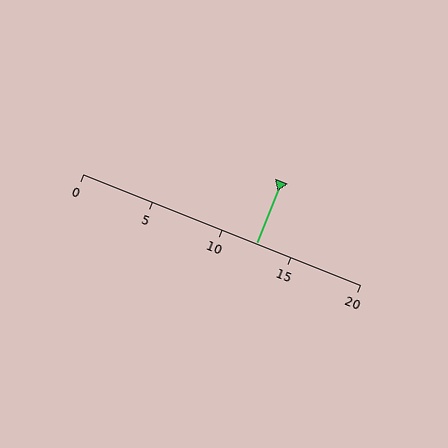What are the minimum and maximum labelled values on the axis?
The axis runs from 0 to 20.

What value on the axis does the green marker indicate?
The marker indicates approximately 12.5.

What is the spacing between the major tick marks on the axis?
The major ticks are spaced 5 apart.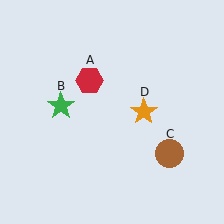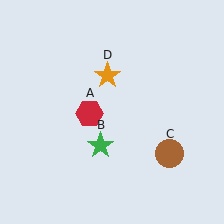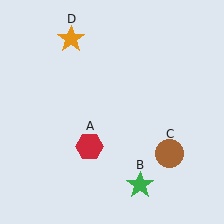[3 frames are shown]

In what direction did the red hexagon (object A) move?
The red hexagon (object A) moved down.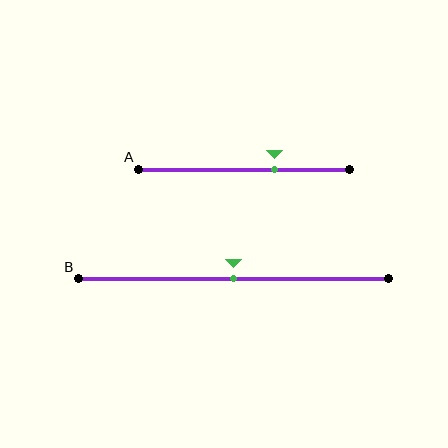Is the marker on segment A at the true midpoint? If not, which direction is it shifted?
No, the marker on segment A is shifted to the right by about 14% of the segment length.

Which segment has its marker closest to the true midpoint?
Segment B has its marker closest to the true midpoint.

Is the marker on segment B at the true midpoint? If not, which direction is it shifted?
Yes, the marker on segment B is at the true midpoint.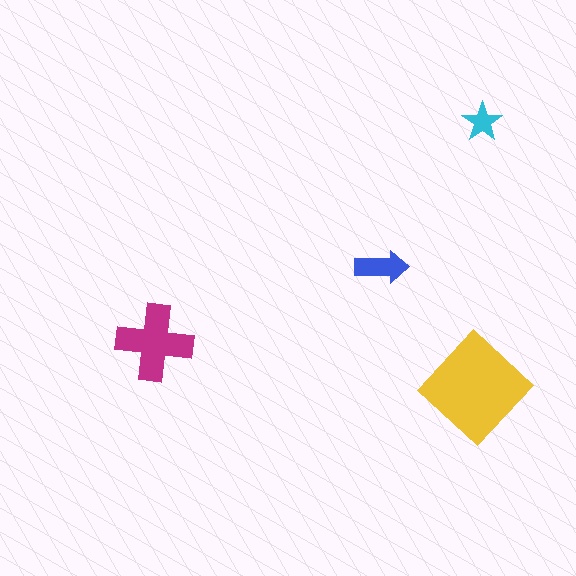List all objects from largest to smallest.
The yellow diamond, the magenta cross, the blue arrow, the cyan star.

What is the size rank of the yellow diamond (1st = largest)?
1st.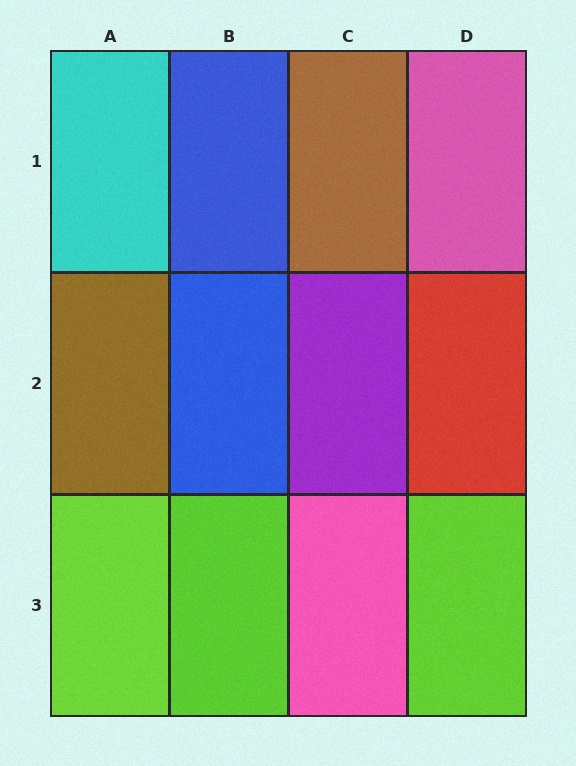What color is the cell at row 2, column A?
Brown.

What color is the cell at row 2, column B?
Blue.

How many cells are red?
1 cell is red.